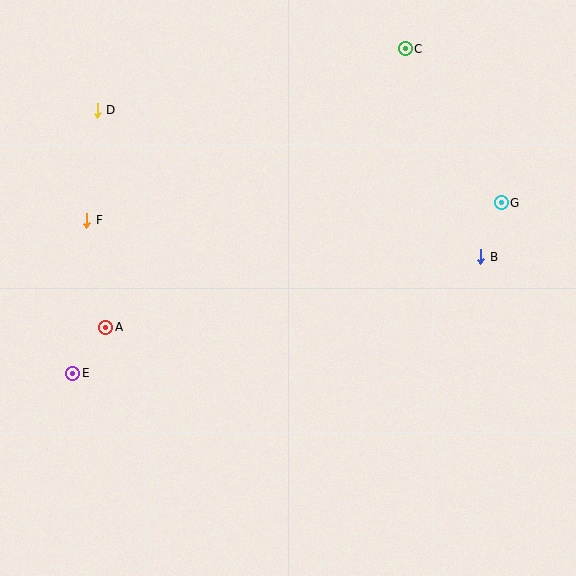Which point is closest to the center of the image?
Point A at (106, 327) is closest to the center.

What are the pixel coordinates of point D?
Point D is at (97, 110).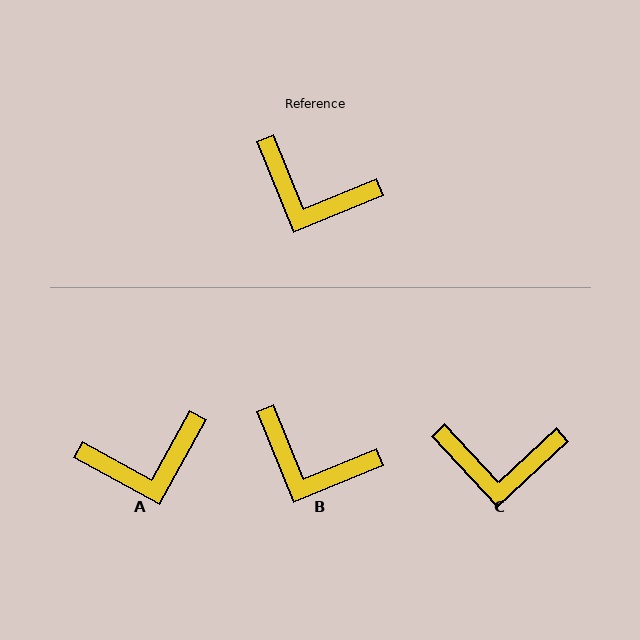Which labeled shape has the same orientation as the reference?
B.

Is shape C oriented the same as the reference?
No, it is off by about 21 degrees.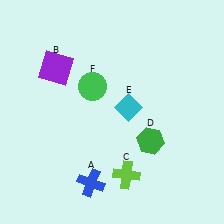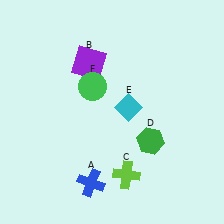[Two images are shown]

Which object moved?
The purple square (B) moved right.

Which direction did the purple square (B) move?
The purple square (B) moved right.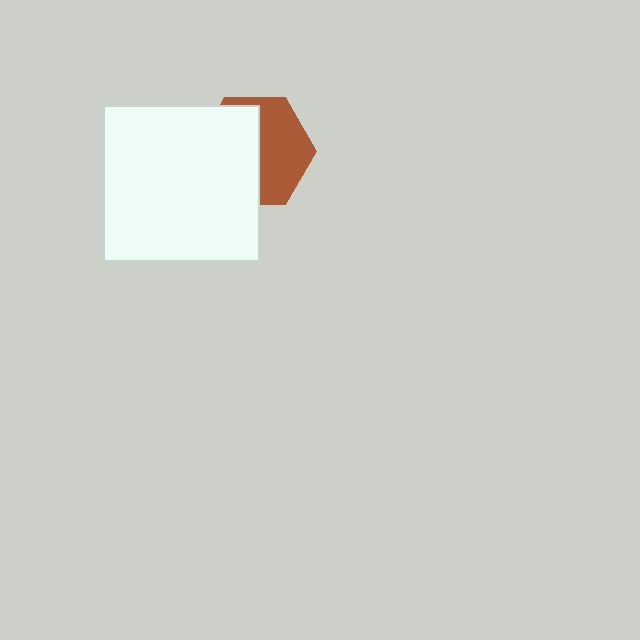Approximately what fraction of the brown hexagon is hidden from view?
Roughly 52% of the brown hexagon is hidden behind the white square.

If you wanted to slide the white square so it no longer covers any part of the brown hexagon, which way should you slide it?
Slide it left — that is the most direct way to separate the two shapes.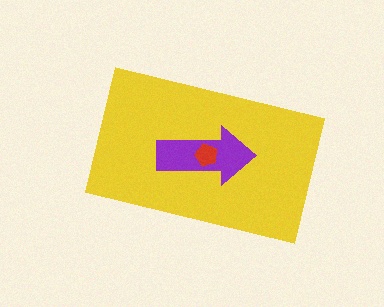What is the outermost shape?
The yellow rectangle.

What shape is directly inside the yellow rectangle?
The purple arrow.